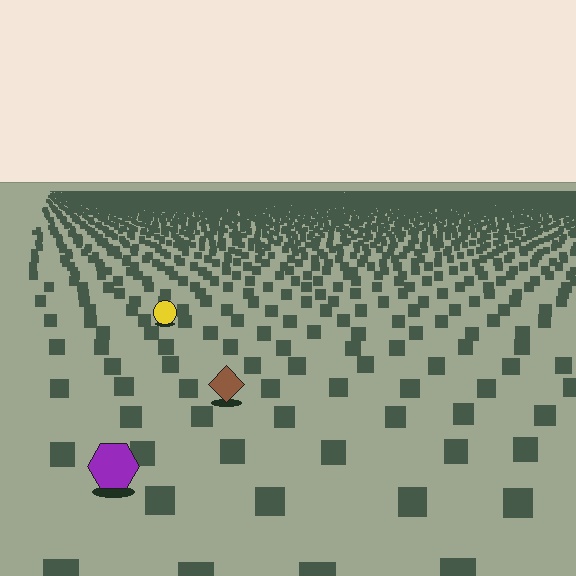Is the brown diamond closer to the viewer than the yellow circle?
Yes. The brown diamond is closer — you can tell from the texture gradient: the ground texture is coarser near it.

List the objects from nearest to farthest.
From nearest to farthest: the purple hexagon, the brown diamond, the yellow circle.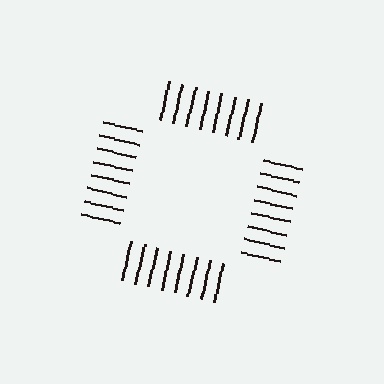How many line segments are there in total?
32 — 8 along each of the 4 edges.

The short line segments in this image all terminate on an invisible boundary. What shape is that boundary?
An illusory square — the line segments terminate on its edges but no continuous stroke is drawn.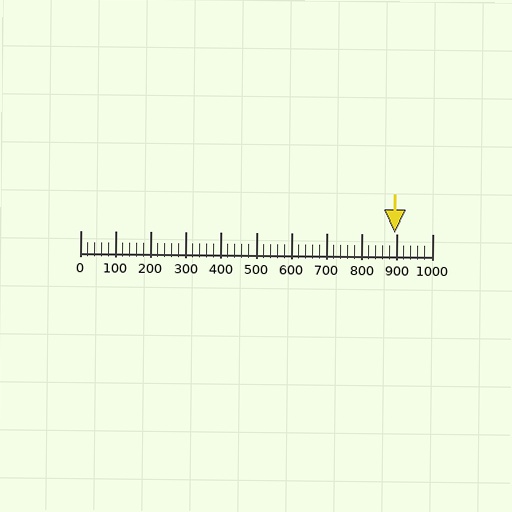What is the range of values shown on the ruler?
The ruler shows values from 0 to 1000.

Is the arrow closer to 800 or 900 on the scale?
The arrow is closer to 900.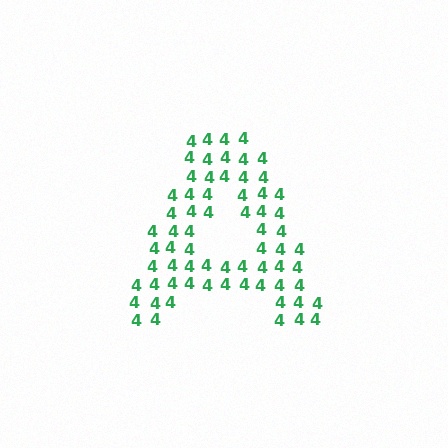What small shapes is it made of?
It is made of small digit 4's.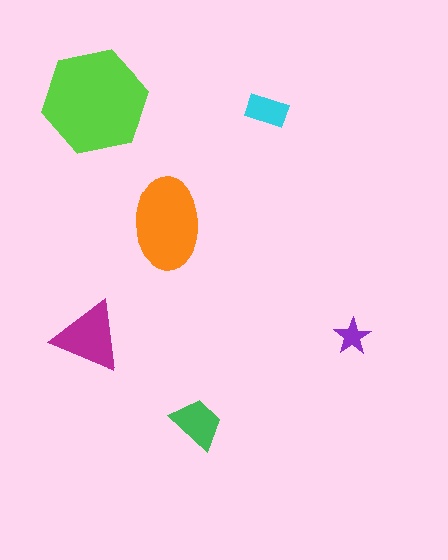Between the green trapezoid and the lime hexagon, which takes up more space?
The lime hexagon.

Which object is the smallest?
The purple star.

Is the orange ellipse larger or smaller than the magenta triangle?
Larger.